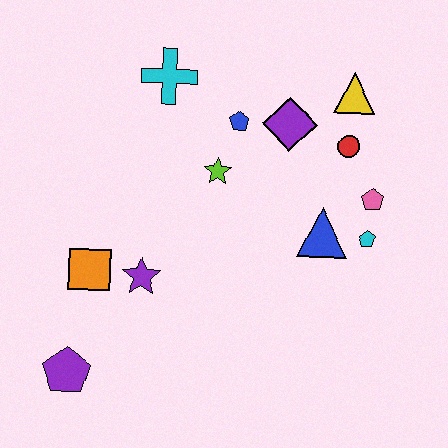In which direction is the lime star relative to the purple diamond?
The lime star is to the left of the purple diamond.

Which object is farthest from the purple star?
The yellow triangle is farthest from the purple star.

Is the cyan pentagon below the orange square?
No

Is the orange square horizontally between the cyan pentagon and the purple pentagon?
Yes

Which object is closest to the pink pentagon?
The cyan pentagon is closest to the pink pentagon.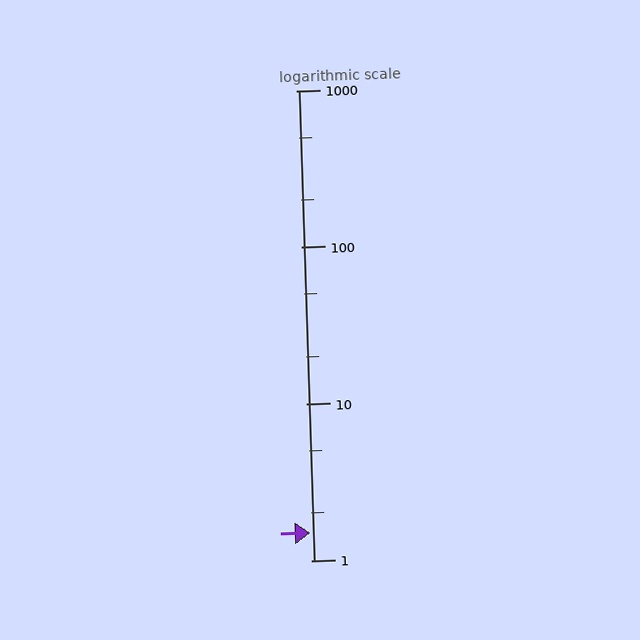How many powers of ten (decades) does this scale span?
The scale spans 3 decades, from 1 to 1000.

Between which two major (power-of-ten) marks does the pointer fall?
The pointer is between 1 and 10.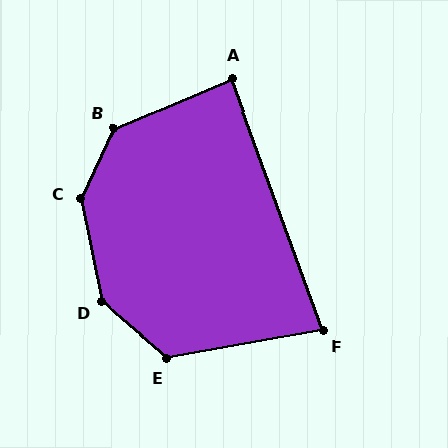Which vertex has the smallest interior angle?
F, at approximately 80 degrees.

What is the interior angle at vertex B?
Approximately 138 degrees (obtuse).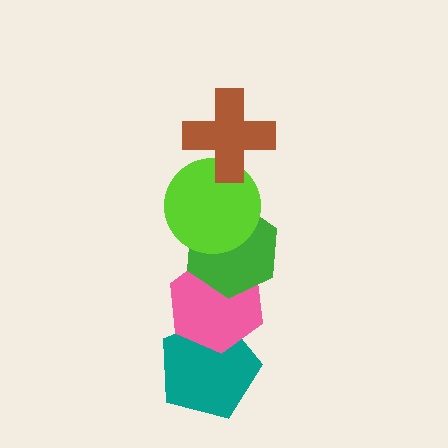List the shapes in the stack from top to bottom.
From top to bottom: the brown cross, the lime circle, the green hexagon, the pink hexagon, the teal pentagon.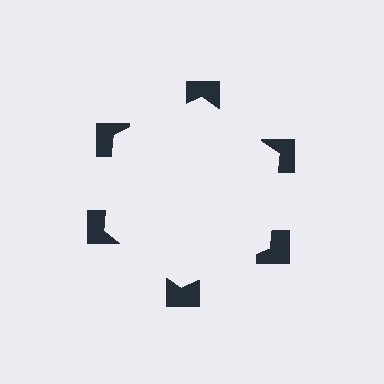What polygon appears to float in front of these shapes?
An illusory hexagon — its edges are inferred from the aligned wedge cuts in the notched squares, not physically drawn.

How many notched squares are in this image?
There are 6 — one at each vertex of the illusory hexagon.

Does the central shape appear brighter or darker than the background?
It typically appears slightly brighter than the background, even though no actual brightness change is drawn.